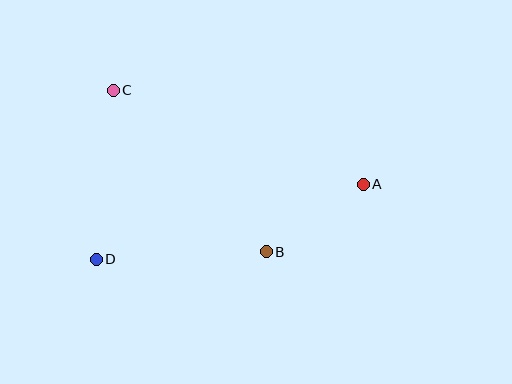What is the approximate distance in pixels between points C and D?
The distance between C and D is approximately 170 pixels.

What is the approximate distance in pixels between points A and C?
The distance between A and C is approximately 267 pixels.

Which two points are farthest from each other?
Points A and D are farthest from each other.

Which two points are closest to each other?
Points A and B are closest to each other.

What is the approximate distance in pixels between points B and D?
The distance between B and D is approximately 170 pixels.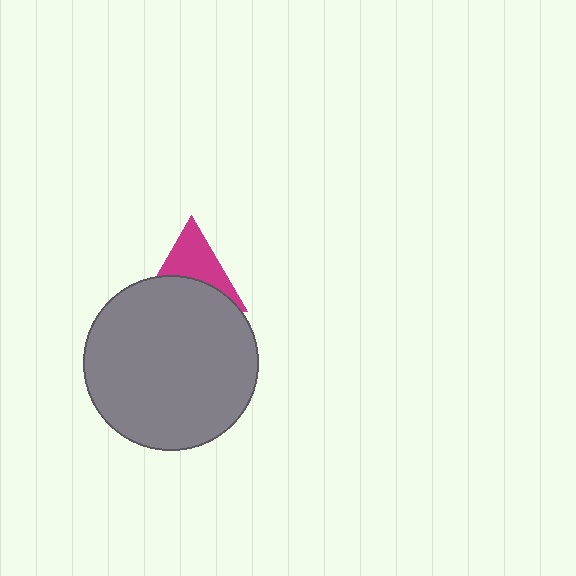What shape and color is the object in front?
The object in front is a gray circle.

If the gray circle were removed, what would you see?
You would see the complete magenta triangle.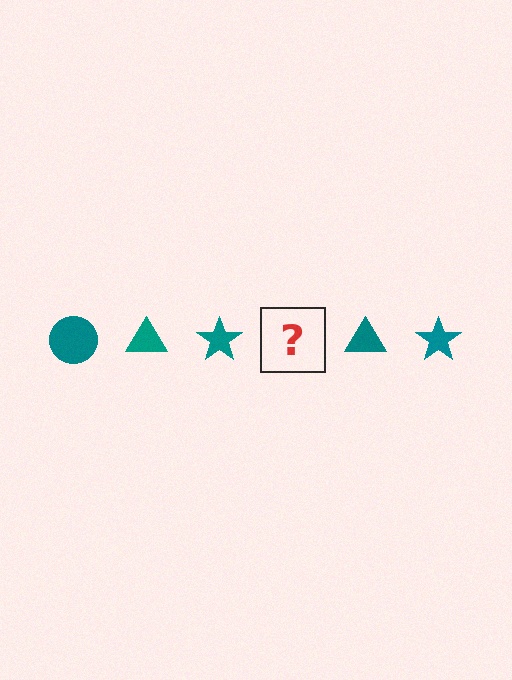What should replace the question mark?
The question mark should be replaced with a teal circle.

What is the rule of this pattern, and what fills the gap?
The rule is that the pattern cycles through circle, triangle, star shapes in teal. The gap should be filled with a teal circle.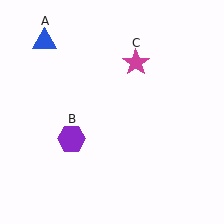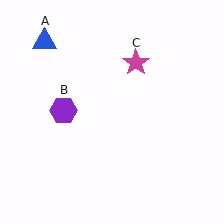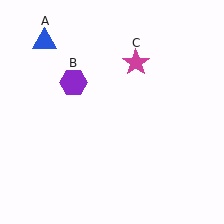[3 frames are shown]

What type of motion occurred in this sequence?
The purple hexagon (object B) rotated clockwise around the center of the scene.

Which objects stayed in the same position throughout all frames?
Blue triangle (object A) and magenta star (object C) remained stationary.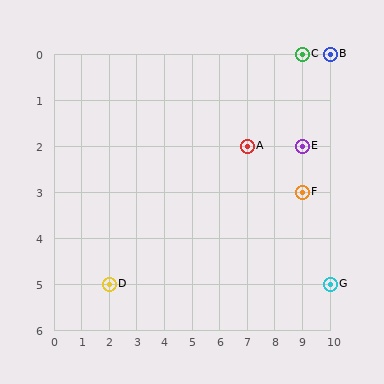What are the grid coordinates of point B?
Point B is at grid coordinates (10, 0).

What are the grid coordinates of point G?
Point G is at grid coordinates (10, 5).